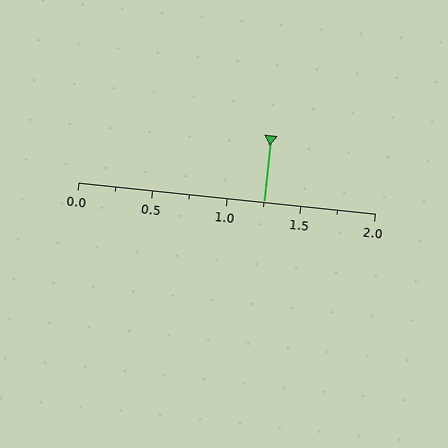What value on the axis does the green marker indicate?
The marker indicates approximately 1.25.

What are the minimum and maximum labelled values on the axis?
The axis runs from 0.0 to 2.0.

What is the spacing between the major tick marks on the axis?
The major ticks are spaced 0.5 apart.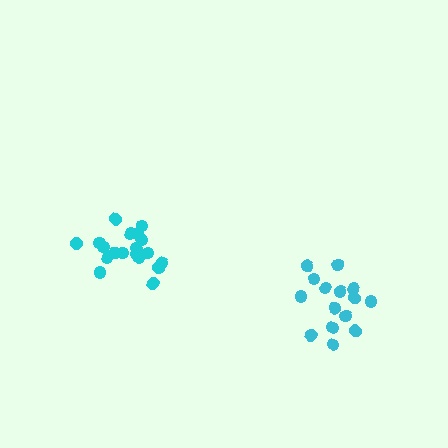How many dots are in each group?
Group 1: 15 dots, Group 2: 19 dots (34 total).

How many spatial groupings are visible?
There are 2 spatial groupings.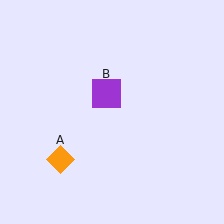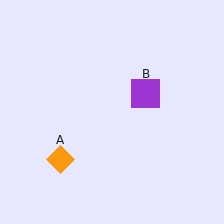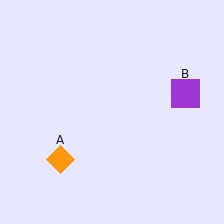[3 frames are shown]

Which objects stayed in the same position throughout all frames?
Orange diamond (object A) remained stationary.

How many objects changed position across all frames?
1 object changed position: purple square (object B).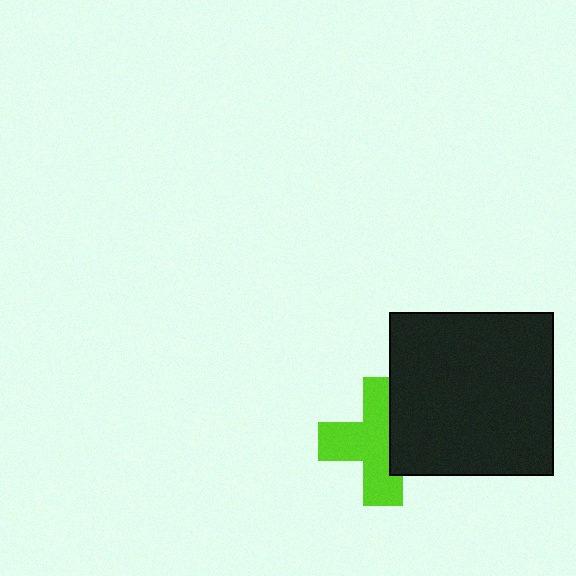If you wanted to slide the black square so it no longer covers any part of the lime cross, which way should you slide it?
Slide it right — that is the most direct way to separate the two shapes.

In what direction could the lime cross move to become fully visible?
The lime cross could move left. That would shift it out from behind the black square entirely.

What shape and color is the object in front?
The object in front is a black square.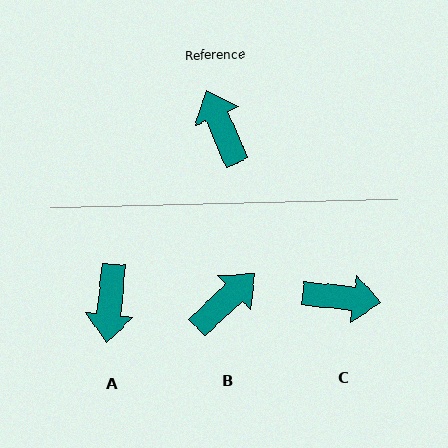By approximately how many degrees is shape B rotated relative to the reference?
Approximately 70 degrees clockwise.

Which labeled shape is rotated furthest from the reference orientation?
A, about 151 degrees away.